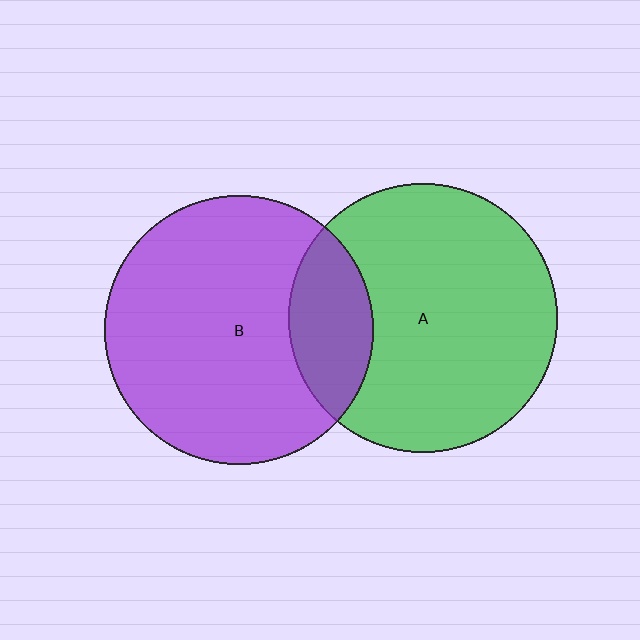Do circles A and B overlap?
Yes.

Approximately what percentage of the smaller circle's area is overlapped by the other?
Approximately 20%.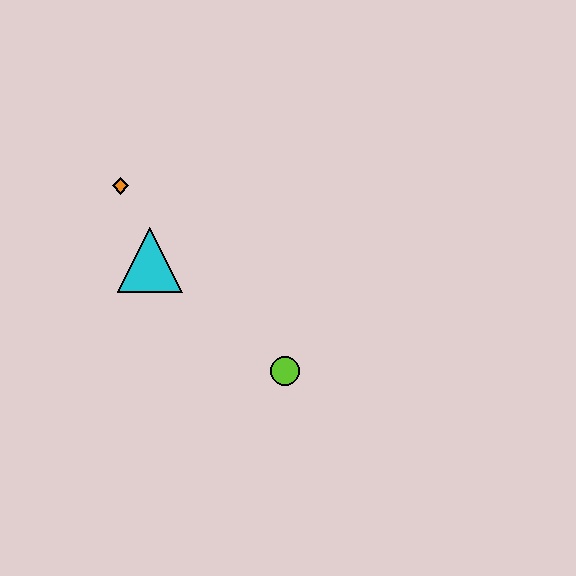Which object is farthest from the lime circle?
The orange diamond is farthest from the lime circle.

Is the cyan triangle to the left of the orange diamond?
No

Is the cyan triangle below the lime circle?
No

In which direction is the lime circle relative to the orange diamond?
The lime circle is below the orange diamond.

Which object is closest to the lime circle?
The cyan triangle is closest to the lime circle.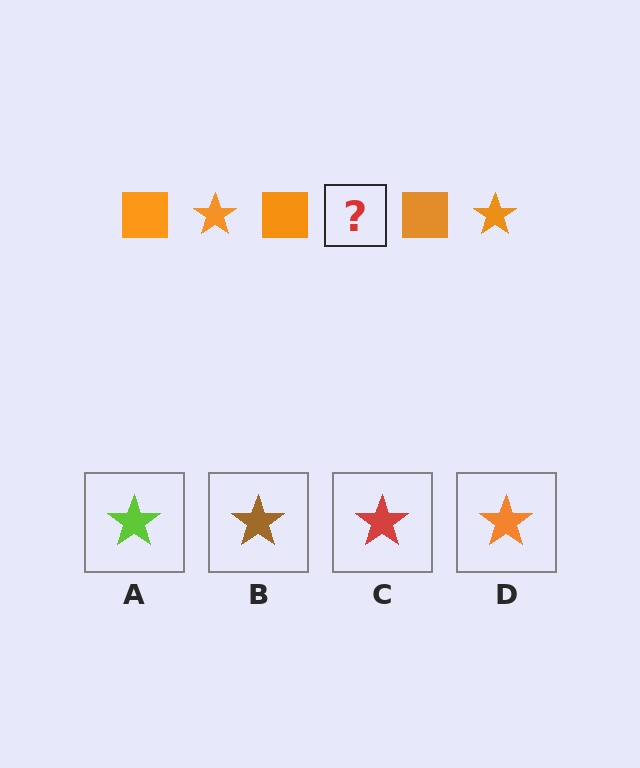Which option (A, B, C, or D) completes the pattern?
D.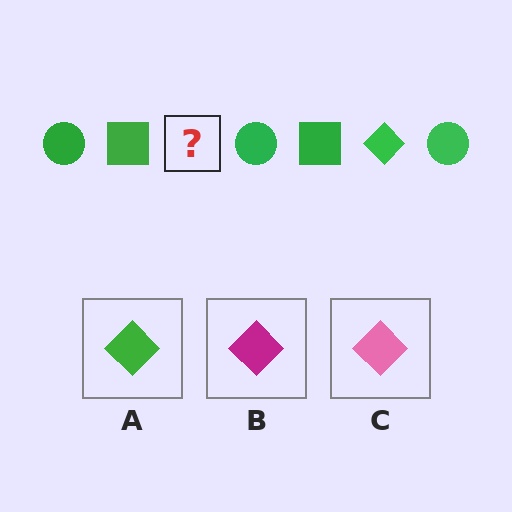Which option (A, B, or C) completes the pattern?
A.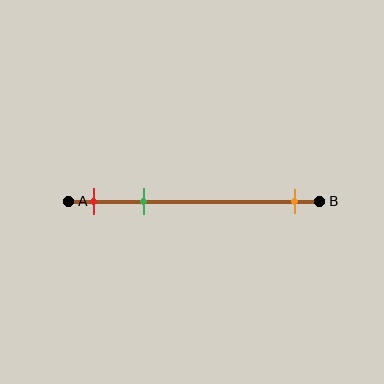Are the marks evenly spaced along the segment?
No, the marks are not evenly spaced.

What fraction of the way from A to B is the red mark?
The red mark is approximately 10% (0.1) of the way from A to B.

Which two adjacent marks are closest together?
The red and green marks are the closest adjacent pair.